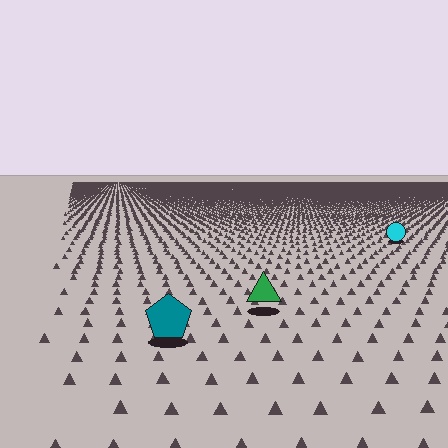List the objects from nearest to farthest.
From nearest to farthest: the teal pentagon, the green triangle, the cyan circle.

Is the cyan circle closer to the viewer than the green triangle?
No. The green triangle is closer — you can tell from the texture gradient: the ground texture is coarser near it.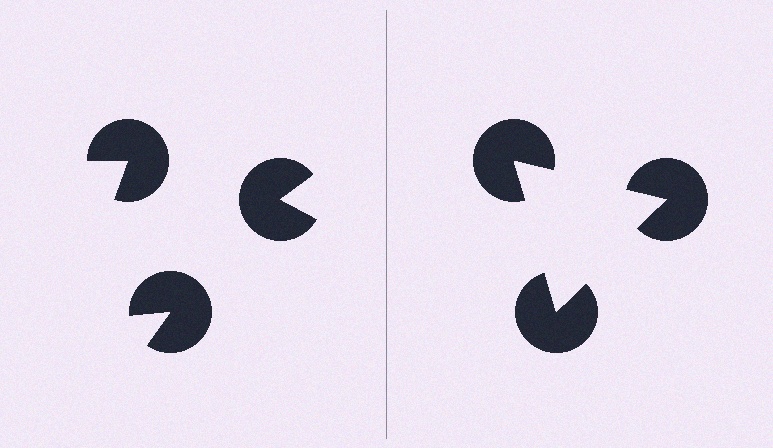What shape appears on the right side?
An illusory triangle.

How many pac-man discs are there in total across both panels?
6 — 3 on each side.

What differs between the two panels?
The pac-man discs are positioned identically on both sides; only the wedge orientations differ. On the right they align to a triangle; on the left they are misaligned.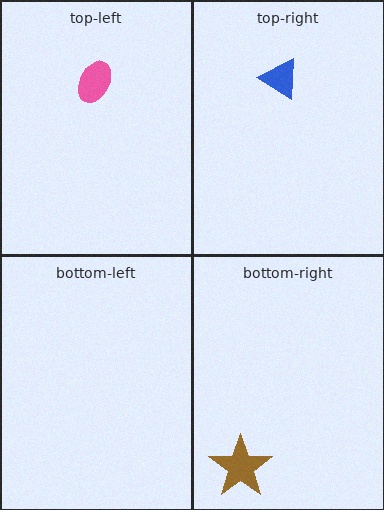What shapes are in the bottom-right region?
The brown star.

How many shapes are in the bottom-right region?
1.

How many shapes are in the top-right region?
1.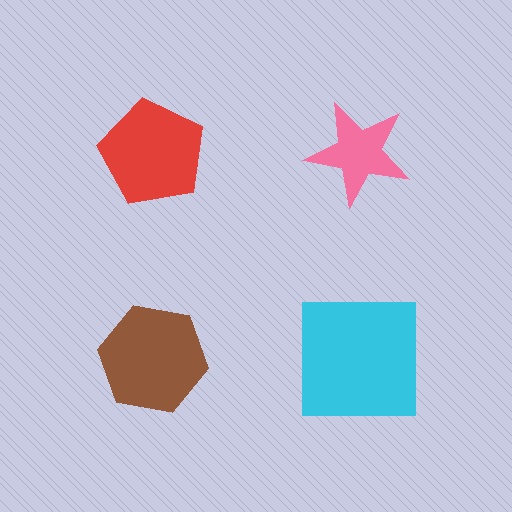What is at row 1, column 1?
A red pentagon.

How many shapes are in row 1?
2 shapes.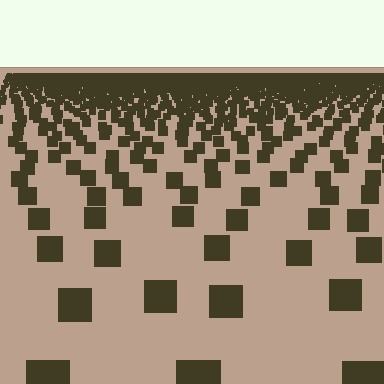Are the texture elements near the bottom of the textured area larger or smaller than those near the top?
Larger. Near the bottom, elements are closer to the viewer and appear at a bigger on-screen size.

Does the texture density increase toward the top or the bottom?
Density increases toward the top.